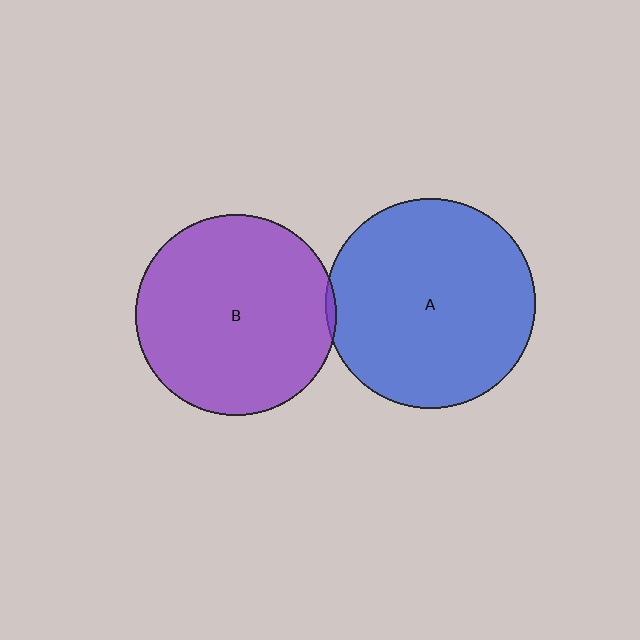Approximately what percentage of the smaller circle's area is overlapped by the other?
Approximately 5%.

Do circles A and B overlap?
Yes.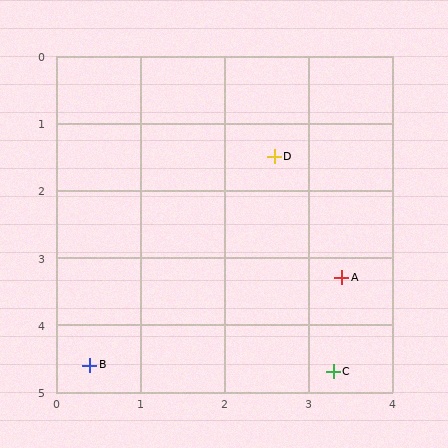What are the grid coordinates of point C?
Point C is at approximately (3.3, 4.7).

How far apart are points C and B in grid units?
Points C and B are about 2.9 grid units apart.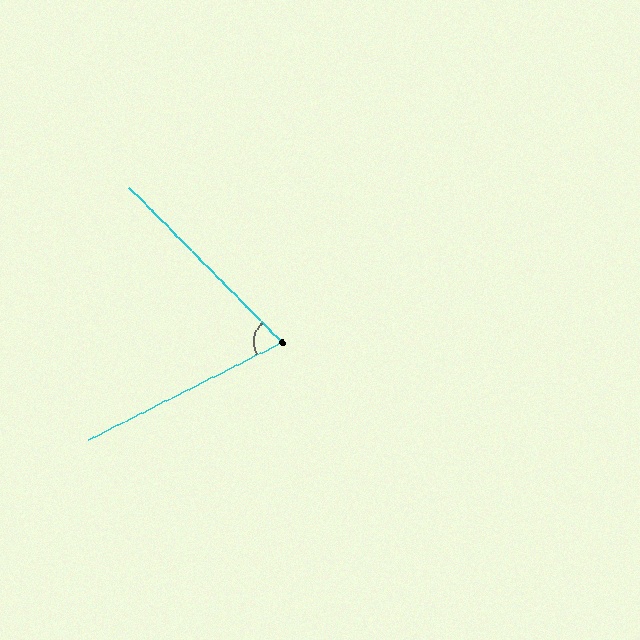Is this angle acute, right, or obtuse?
It is acute.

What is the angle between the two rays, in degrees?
Approximately 72 degrees.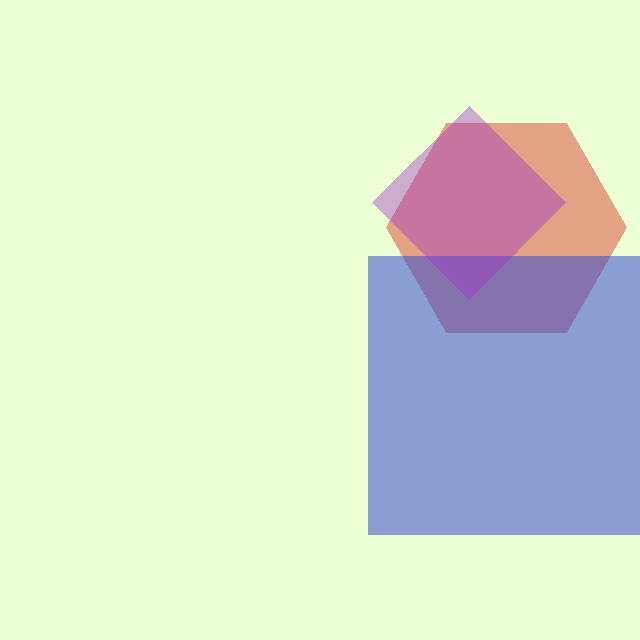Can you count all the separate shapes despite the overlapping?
Yes, there are 3 separate shapes.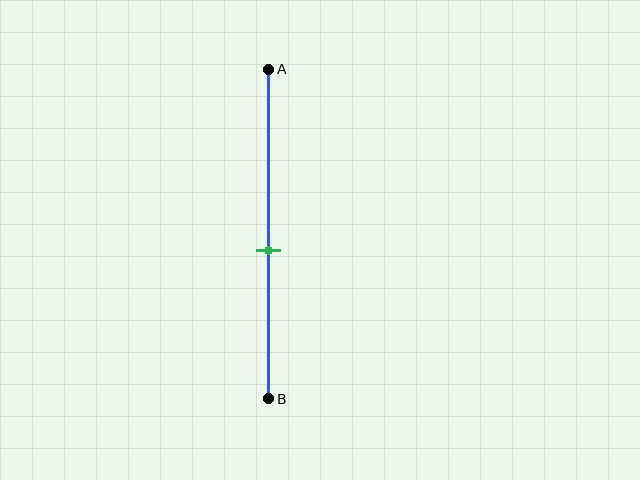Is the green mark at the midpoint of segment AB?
No, the mark is at about 55% from A, not at the 50% midpoint.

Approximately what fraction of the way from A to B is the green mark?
The green mark is approximately 55% of the way from A to B.